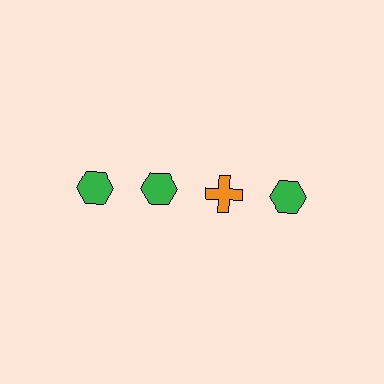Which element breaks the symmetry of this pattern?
The orange cross in the top row, center column breaks the symmetry. All other shapes are green hexagons.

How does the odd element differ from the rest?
It differs in both color (orange instead of green) and shape (cross instead of hexagon).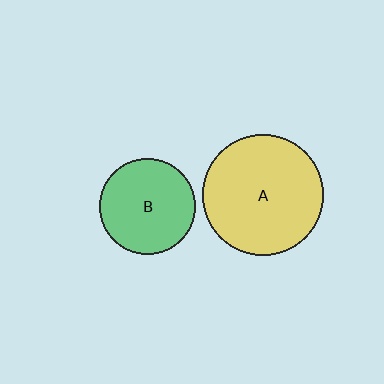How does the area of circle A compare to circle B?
Approximately 1.6 times.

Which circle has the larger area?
Circle A (yellow).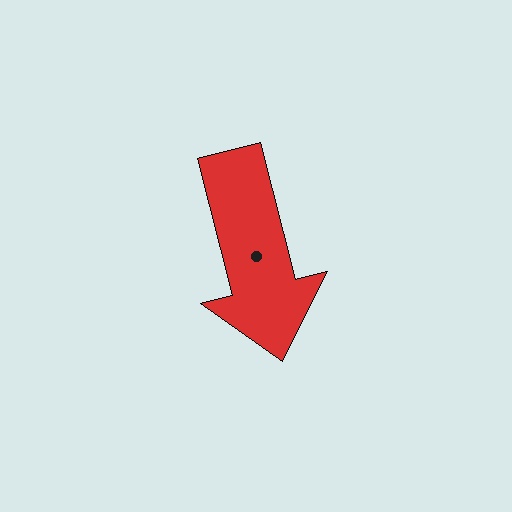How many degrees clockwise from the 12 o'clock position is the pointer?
Approximately 166 degrees.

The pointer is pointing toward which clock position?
Roughly 6 o'clock.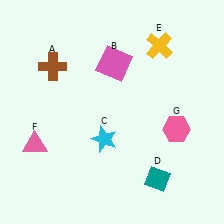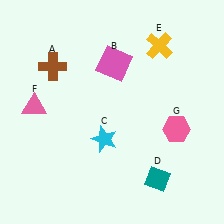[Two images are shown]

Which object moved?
The pink triangle (F) moved up.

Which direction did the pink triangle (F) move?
The pink triangle (F) moved up.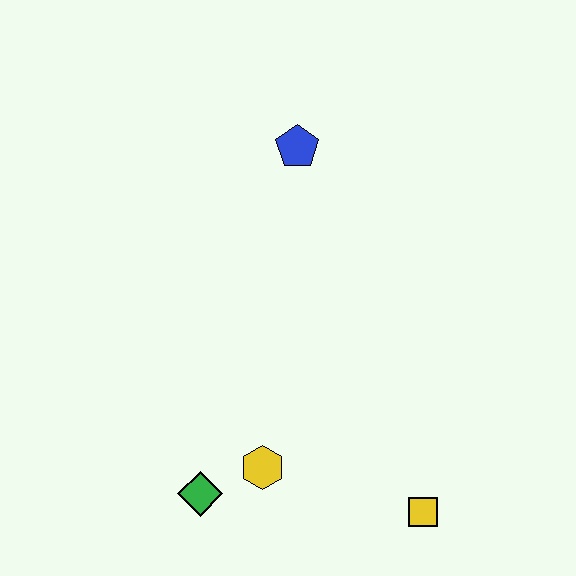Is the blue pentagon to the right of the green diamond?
Yes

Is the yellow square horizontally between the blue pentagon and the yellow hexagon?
No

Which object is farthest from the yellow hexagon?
The blue pentagon is farthest from the yellow hexagon.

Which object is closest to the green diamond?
The yellow hexagon is closest to the green diamond.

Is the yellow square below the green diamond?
Yes